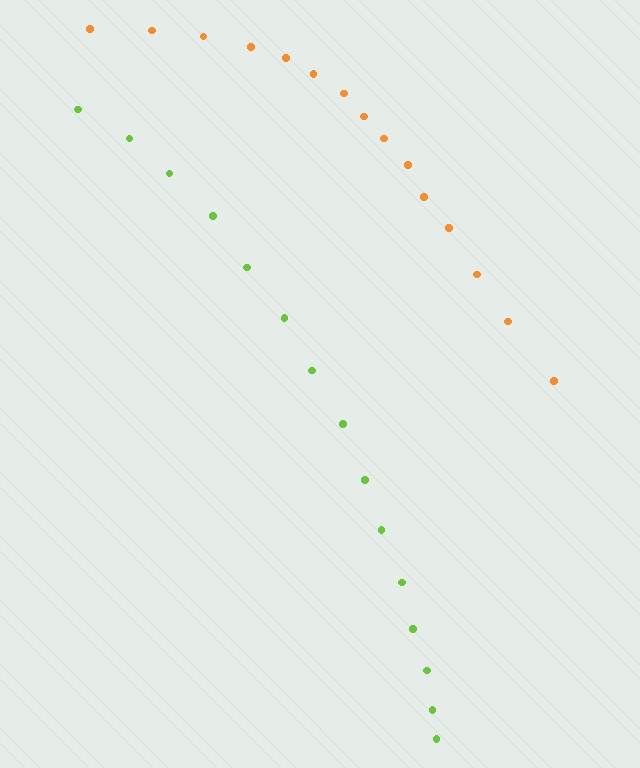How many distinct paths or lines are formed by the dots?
There are 2 distinct paths.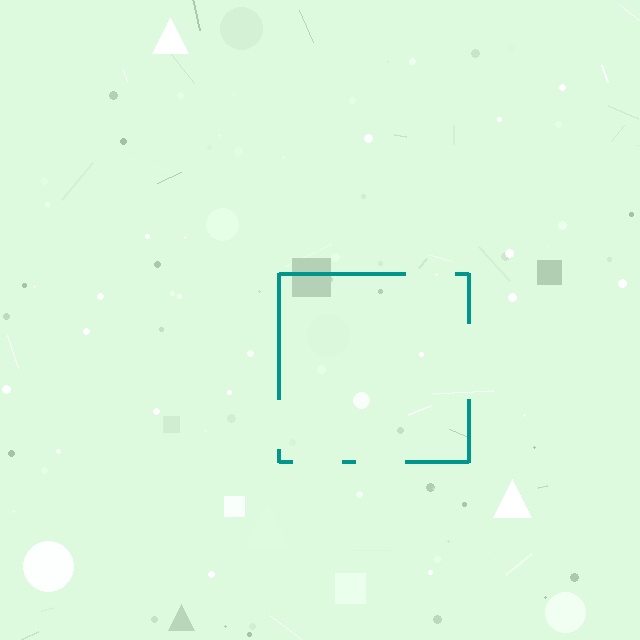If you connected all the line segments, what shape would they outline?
They would outline a square.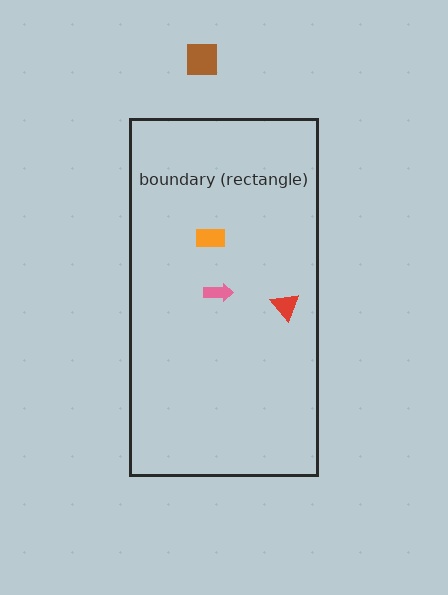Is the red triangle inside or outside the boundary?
Inside.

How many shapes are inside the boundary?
3 inside, 1 outside.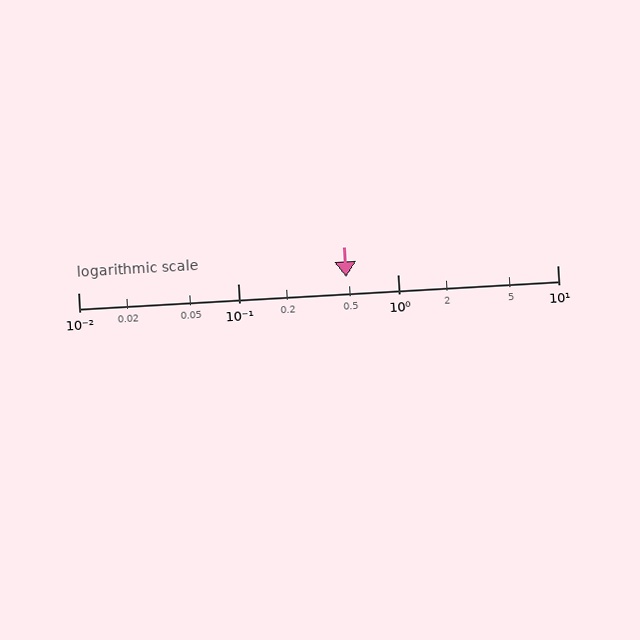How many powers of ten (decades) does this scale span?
The scale spans 3 decades, from 0.01 to 10.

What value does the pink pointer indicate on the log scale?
The pointer indicates approximately 0.48.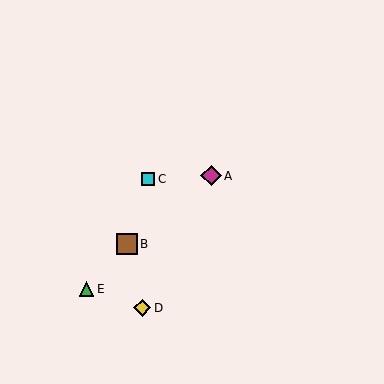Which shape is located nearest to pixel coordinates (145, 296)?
The yellow diamond (labeled D) at (142, 308) is nearest to that location.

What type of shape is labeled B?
Shape B is a brown square.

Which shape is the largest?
The brown square (labeled B) is the largest.